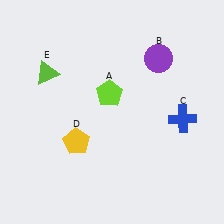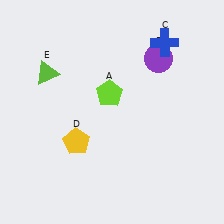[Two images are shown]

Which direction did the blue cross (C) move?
The blue cross (C) moved up.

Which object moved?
The blue cross (C) moved up.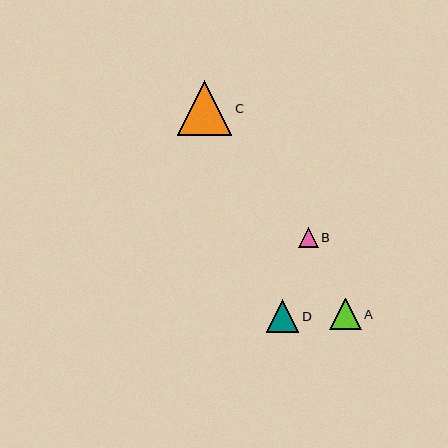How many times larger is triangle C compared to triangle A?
Triangle C is approximately 1.7 times the size of triangle A.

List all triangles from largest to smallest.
From largest to smallest: C, D, A, B.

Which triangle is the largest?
Triangle C is the largest with a size of approximately 55 pixels.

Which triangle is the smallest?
Triangle B is the smallest with a size of approximately 20 pixels.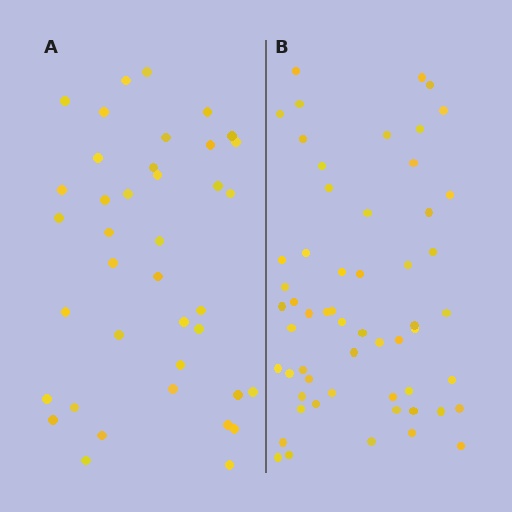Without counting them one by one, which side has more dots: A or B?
Region B (the right region) has more dots.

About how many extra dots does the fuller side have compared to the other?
Region B has approximately 20 more dots than region A.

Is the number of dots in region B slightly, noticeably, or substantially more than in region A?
Region B has substantially more. The ratio is roughly 1.5 to 1.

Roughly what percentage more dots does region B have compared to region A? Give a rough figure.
About 45% more.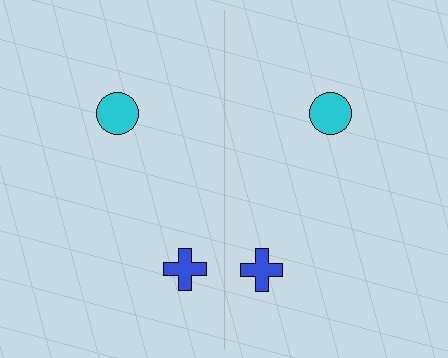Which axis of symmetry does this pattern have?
The pattern has a vertical axis of symmetry running through the center of the image.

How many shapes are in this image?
There are 4 shapes in this image.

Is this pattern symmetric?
Yes, this pattern has bilateral (reflection) symmetry.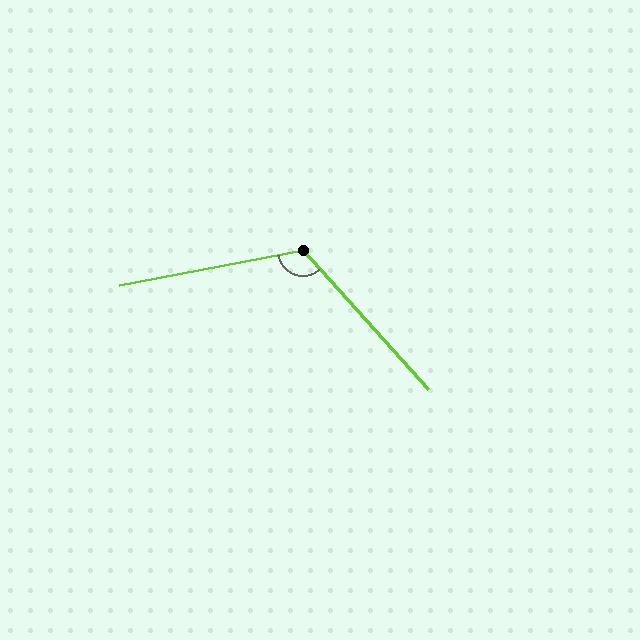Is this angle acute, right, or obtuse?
It is obtuse.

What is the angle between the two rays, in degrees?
Approximately 121 degrees.